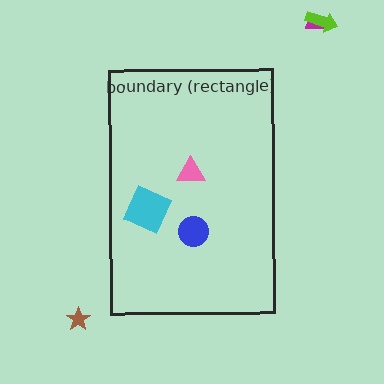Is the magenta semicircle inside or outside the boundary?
Outside.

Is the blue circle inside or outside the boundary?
Inside.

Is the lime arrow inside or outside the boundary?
Outside.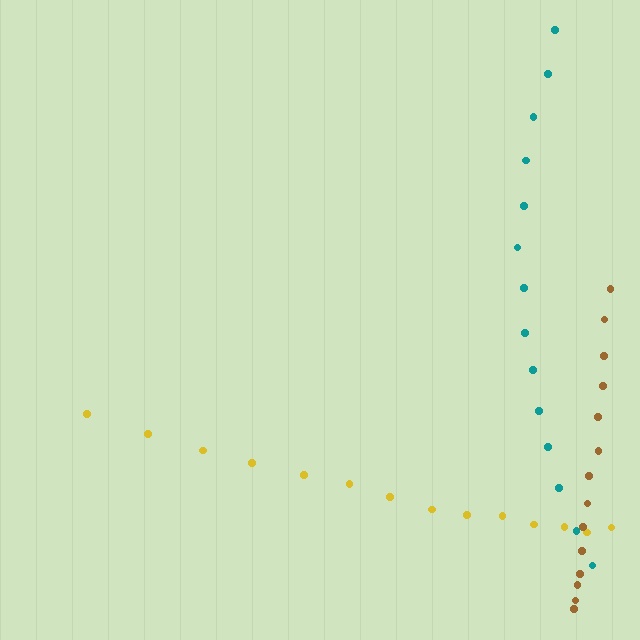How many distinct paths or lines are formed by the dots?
There are 3 distinct paths.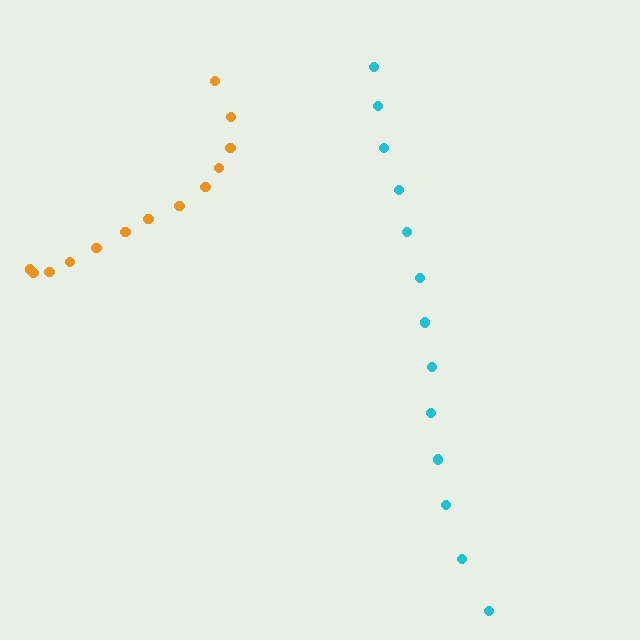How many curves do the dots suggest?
There are 2 distinct paths.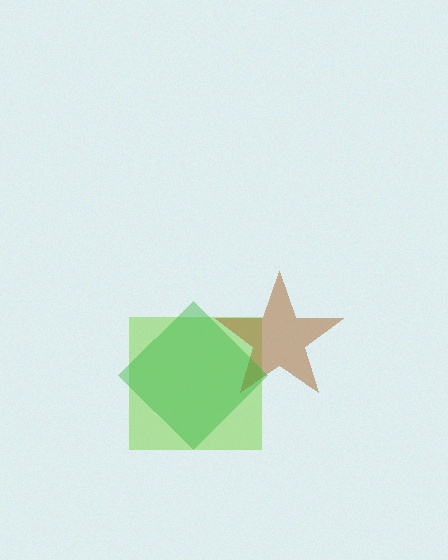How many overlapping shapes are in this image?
There are 3 overlapping shapes in the image.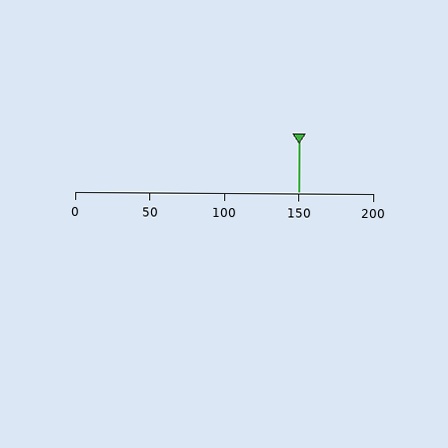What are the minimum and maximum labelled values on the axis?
The axis runs from 0 to 200.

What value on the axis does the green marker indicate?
The marker indicates approximately 150.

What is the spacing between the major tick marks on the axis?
The major ticks are spaced 50 apart.